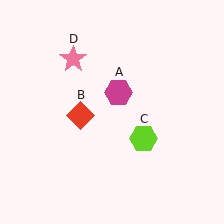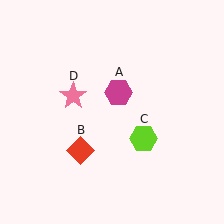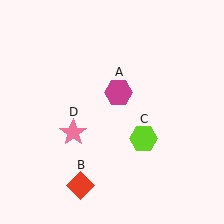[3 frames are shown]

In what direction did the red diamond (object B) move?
The red diamond (object B) moved down.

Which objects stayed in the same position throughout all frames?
Magenta hexagon (object A) and lime hexagon (object C) remained stationary.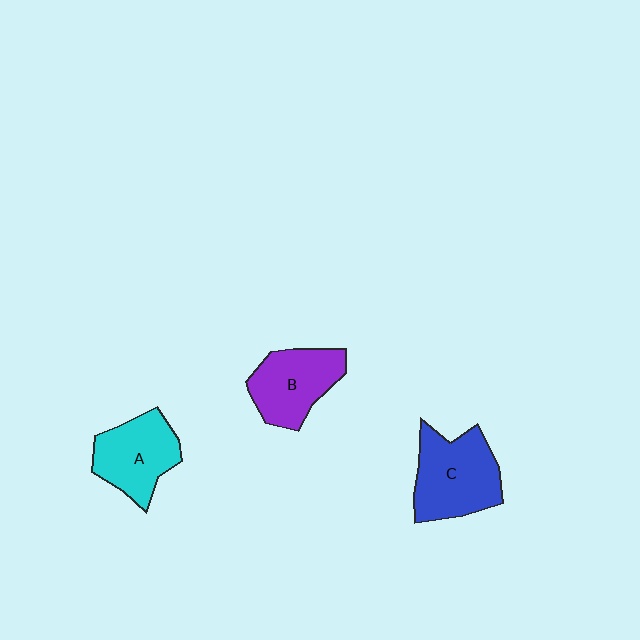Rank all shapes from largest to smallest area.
From largest to smallest: C (blue), B (purple), A (cyan).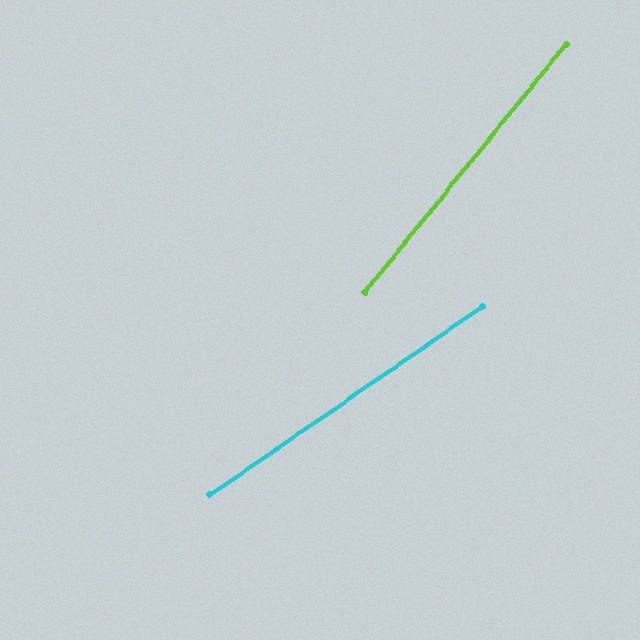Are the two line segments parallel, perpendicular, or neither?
Neither parallel nor perpendicular — they differ by about 16°.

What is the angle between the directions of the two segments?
Approximately 16 degrees.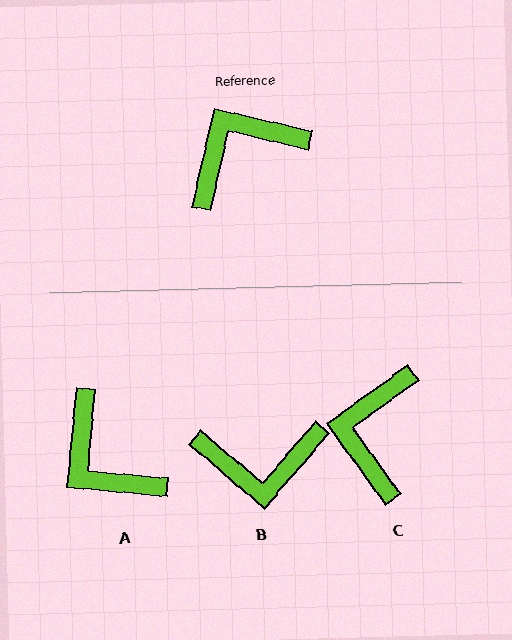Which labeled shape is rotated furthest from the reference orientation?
B, about 152 degrees away.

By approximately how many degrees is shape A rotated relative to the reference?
Approximately 98 degrees counter-clockwise.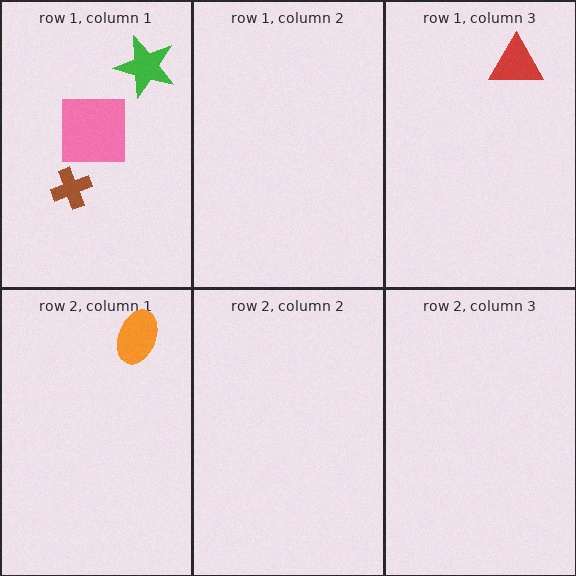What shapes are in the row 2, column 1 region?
The orange ellipse.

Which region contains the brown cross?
The row 1, column 1 region.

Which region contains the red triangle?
The row 1, column 3 region.